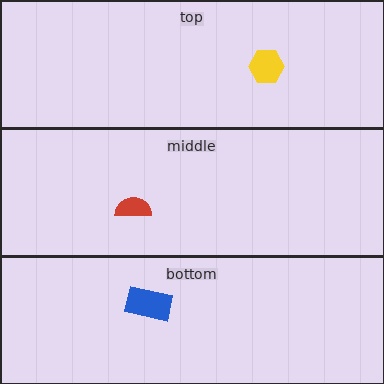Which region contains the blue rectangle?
The bottom region.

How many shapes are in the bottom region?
1.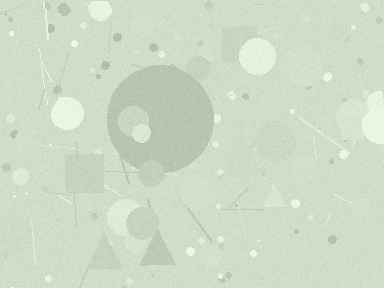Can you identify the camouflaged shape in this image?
The camouflaged shape is a circle.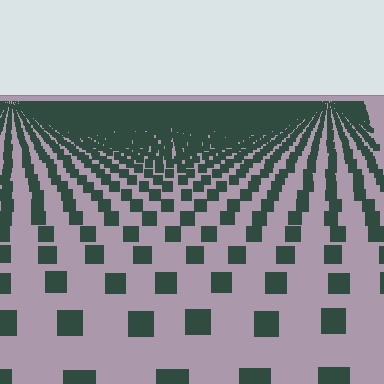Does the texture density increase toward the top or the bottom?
Density increases toward the top.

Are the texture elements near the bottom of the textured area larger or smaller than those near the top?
Larger. Near the bottom, elements are closer to the viewer and appear at a bigger on-screen size.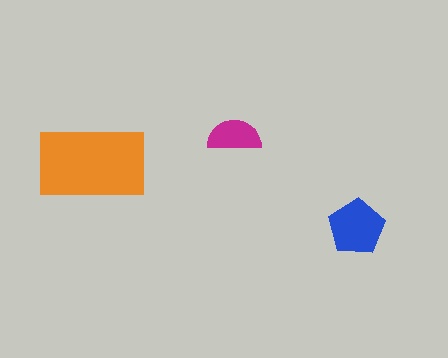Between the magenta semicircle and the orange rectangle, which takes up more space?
The orange rectangle.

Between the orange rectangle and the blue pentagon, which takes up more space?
The orange rectangle.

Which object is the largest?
The orange rectangle.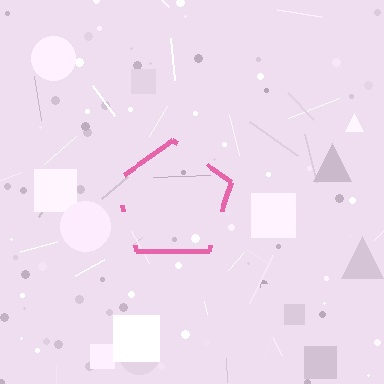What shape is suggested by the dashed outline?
The dashed outline suggests a pentagon.